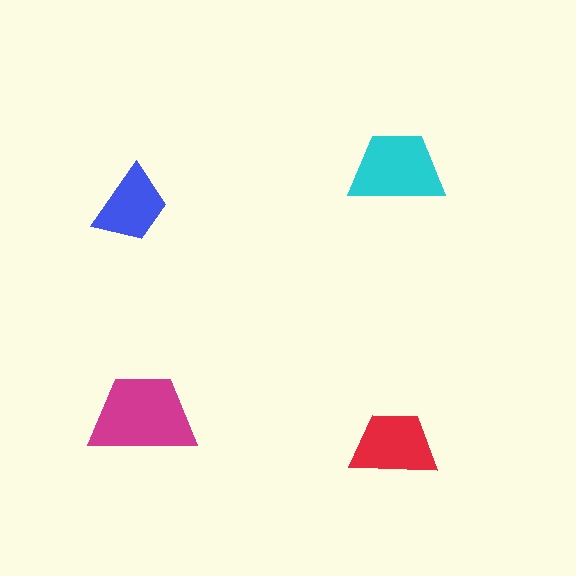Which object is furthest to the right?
The cyan trapezoid is rightmost.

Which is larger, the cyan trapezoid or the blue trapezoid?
The cyan one.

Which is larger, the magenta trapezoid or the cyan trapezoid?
The magenta one.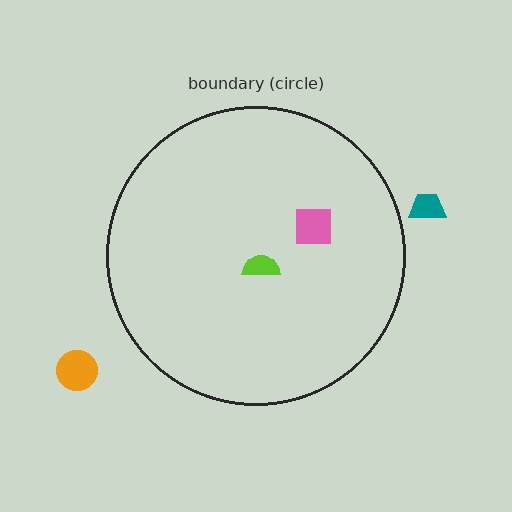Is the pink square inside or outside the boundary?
Inside.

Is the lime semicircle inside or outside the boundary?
Inside.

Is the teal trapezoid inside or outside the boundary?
Outside.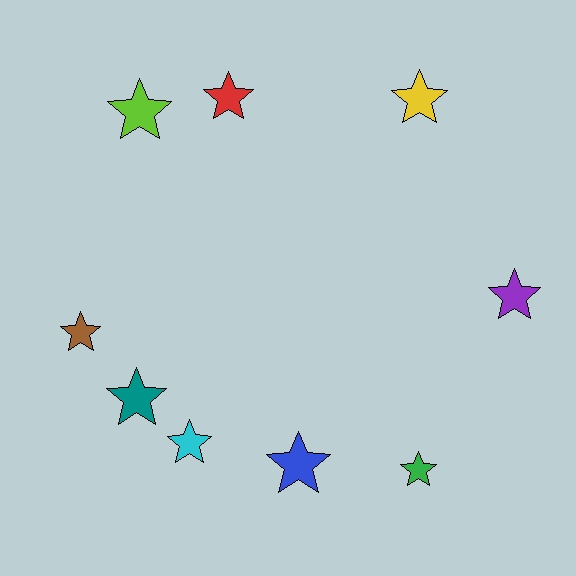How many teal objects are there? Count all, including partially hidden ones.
There is 1 teal object.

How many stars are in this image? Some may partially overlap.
There are 9 stars.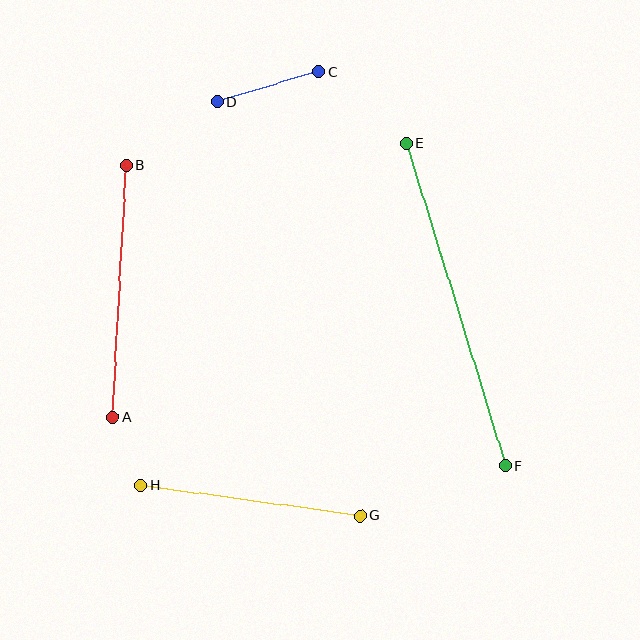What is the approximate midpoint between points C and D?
The midpoint is at approximately (268, 87) pixels.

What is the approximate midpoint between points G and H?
The midpoint is at approximately (251, 501) pixels.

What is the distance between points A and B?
The distance is approximately 252 pixels.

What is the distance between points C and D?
The distance is approximately 106 pixels.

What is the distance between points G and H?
The distance is approximately 222 pixels.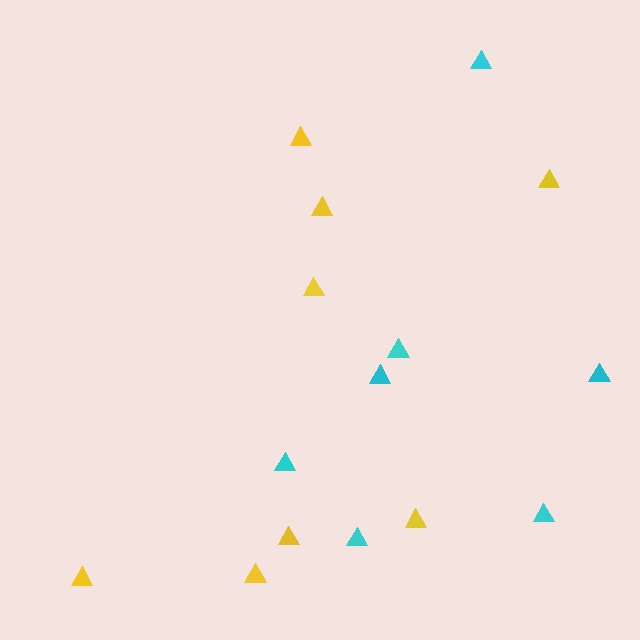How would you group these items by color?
There are 2 groups: one group of yellow triangles (8) and one group of cyan triangles (7).